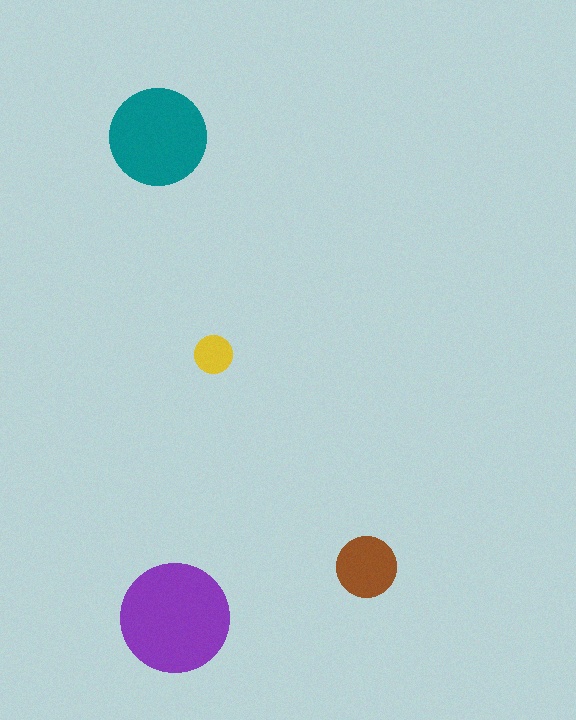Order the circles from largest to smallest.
the purple one, the teal one, the brown one, the yellow one.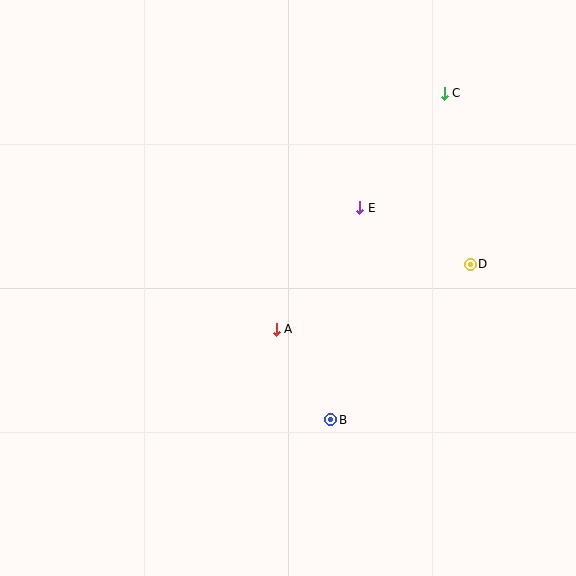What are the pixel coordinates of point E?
Point E is at (360, 208).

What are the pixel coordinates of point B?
Point B is at (331, 420).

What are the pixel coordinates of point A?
Point A is at (276, 329).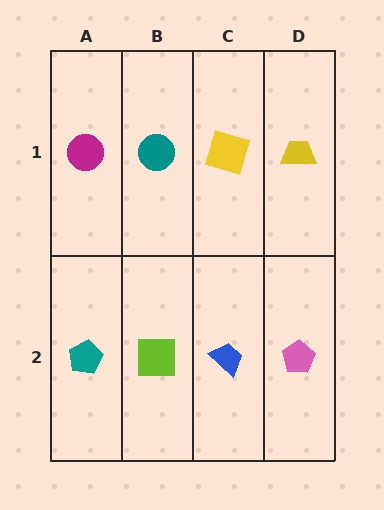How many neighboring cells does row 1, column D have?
2.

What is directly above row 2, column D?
A yellow trapezoid.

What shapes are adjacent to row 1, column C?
A blue trapezoid (row 2, column C), a teal circle (row 1, column B), a yellow trapezoid (row 1, column D).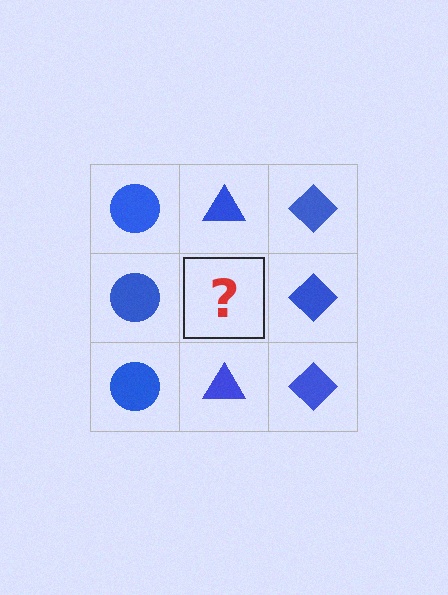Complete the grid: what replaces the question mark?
The question mark should be replaced with a blue triangle.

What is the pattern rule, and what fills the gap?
The rule is that each column has a consistent shape. The gap should be filled with a blue triangle.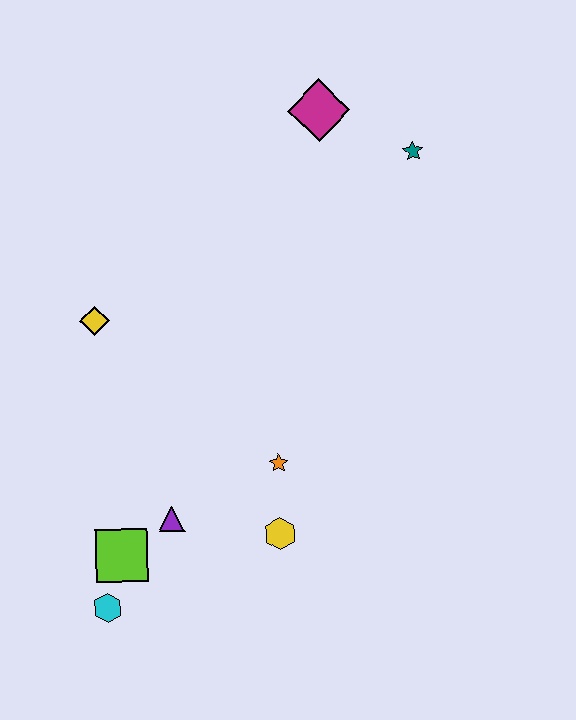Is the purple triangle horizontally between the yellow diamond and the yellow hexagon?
Yes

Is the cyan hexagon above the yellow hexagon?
No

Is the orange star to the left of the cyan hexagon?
No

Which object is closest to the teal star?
The magenta diamond is closest to the teal star.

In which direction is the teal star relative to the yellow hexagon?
The teal star is above the yellow hexagon.